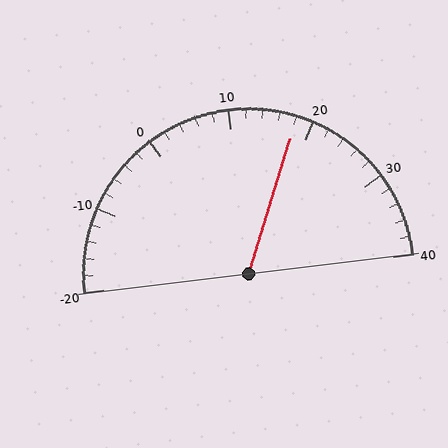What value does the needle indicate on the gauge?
The needle indicates approximately 18.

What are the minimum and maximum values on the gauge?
The gauge ranges from -20 to 40.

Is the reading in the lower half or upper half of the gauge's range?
The reading is in the upper half of the range (-20 to 40).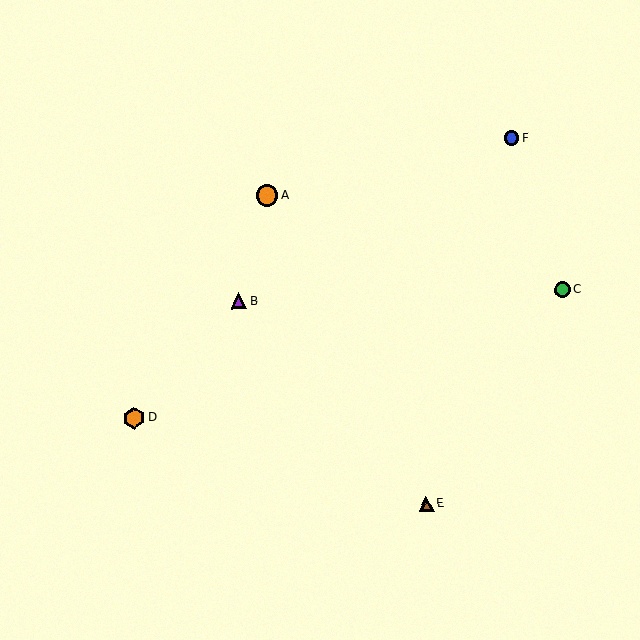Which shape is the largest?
The orange circle (labeled A) is the largest.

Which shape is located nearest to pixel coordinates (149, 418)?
The orange hexagon (labeled D) at (134, 418) is nearest to that location.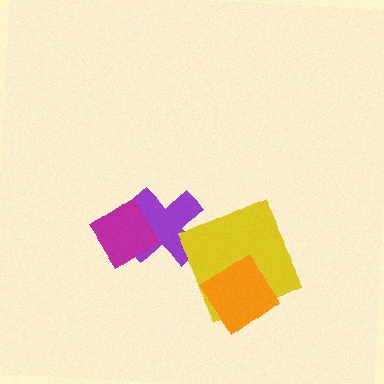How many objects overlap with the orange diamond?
1 object overlaps with the orange diamond.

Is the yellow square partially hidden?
Yes, it is partially covered by another shape.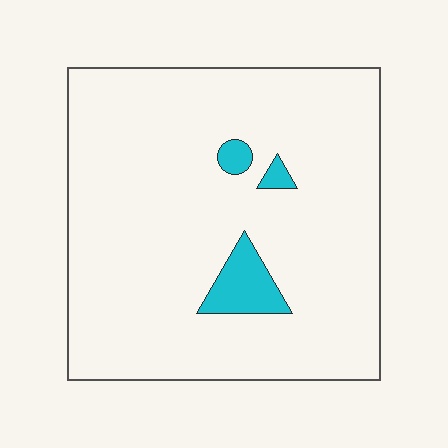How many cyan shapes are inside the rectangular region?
3.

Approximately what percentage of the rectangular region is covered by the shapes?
Approximately 5%.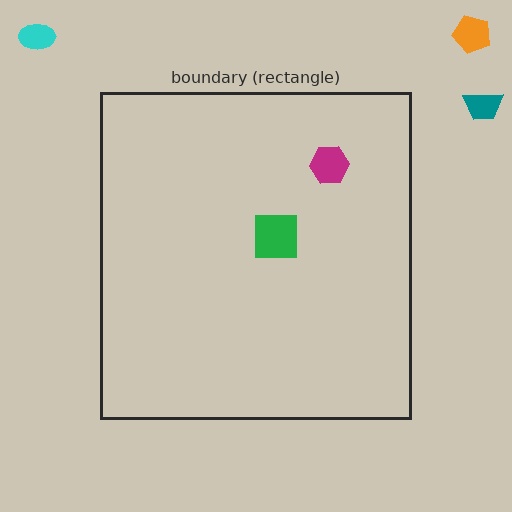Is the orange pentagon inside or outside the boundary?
Outside.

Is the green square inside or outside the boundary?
Inside.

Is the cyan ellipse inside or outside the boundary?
Outside.